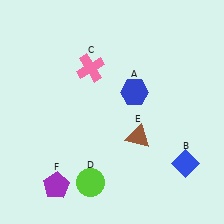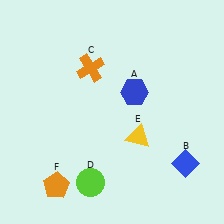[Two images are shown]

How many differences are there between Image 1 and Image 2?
There are 3 differences between the two images.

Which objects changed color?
C changed from pink to orange. E changed from brown to yellow. F changed from purple to orange.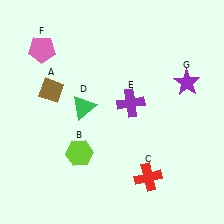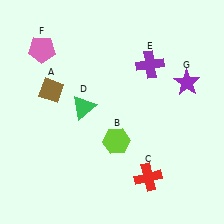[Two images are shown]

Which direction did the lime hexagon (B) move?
The lime hexagon (B) moved right.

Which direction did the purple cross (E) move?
The purple cross (E) moved up.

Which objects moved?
The objects that moved are: the lime hexagon (B), the purple cross (E).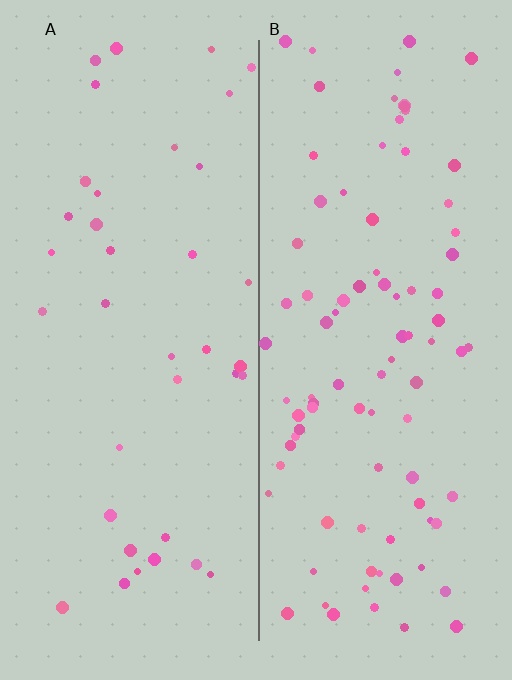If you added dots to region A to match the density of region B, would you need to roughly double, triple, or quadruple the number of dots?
Approximately double.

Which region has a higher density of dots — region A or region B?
B (the right).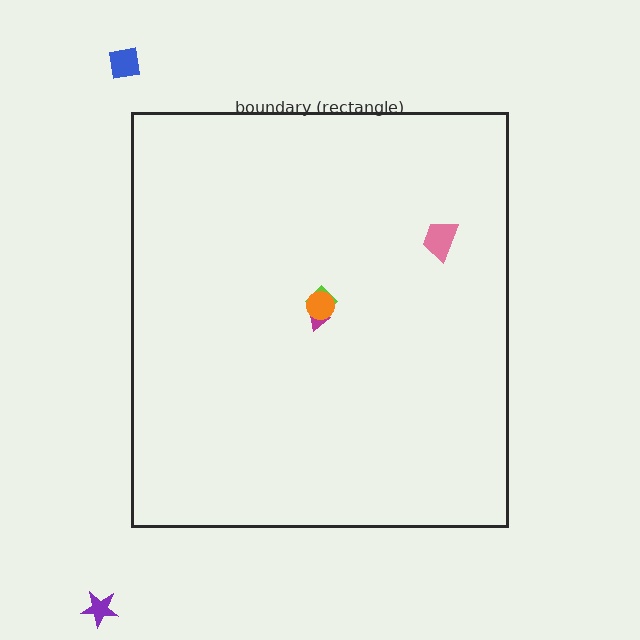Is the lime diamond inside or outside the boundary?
Inside.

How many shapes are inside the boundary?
4 inside, 2 outside.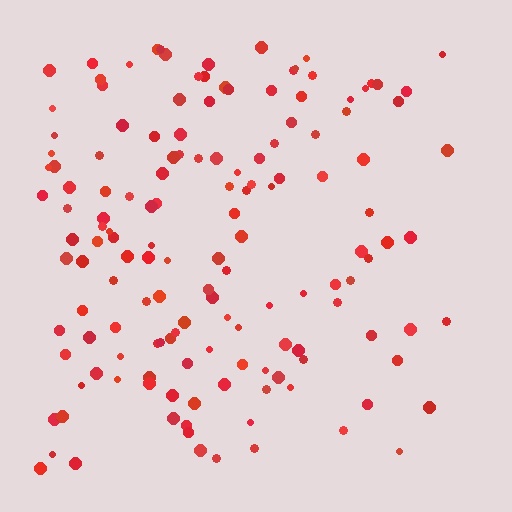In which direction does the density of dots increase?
From right to left, with the left side densest.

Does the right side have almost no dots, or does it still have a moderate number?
Still a moderate number, just noticeably fewer than the left.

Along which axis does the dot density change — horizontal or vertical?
Horizontal.